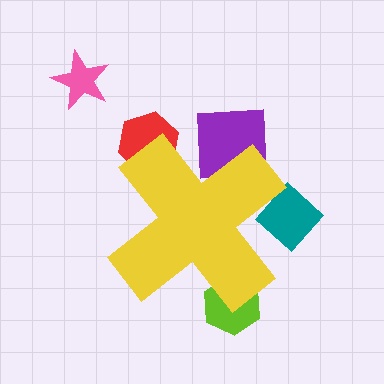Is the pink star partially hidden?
No, the pink star is fully visible.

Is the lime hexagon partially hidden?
Yes, the lime hexagon is partially hidden behind the yellow cross.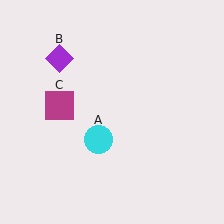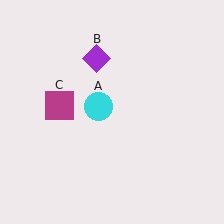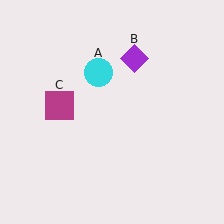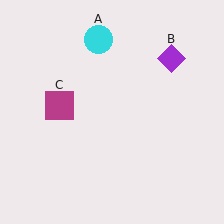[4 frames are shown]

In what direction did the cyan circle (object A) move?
The cyan circle (object A) moved up.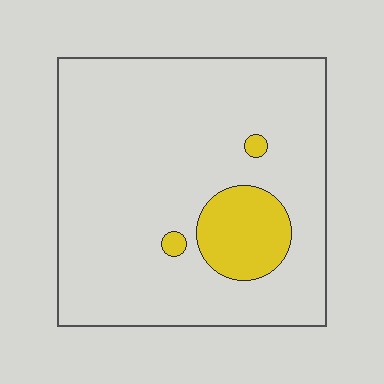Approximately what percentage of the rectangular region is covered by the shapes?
Approximately 10%.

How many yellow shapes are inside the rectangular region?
3.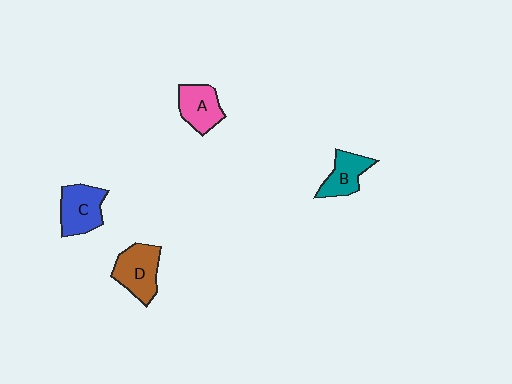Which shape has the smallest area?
Shape B (teal).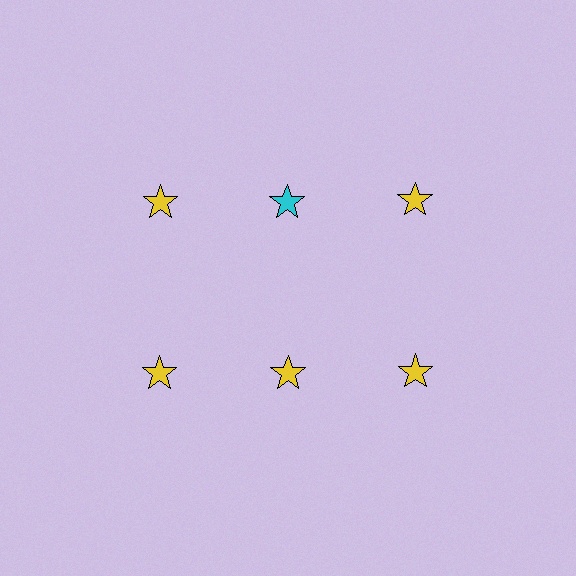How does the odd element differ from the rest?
It has a different color: cyan instead of yellow.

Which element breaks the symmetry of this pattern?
The cyan star in the top row, second from left column breaks the symmetry. All other shapes are yellow stars.